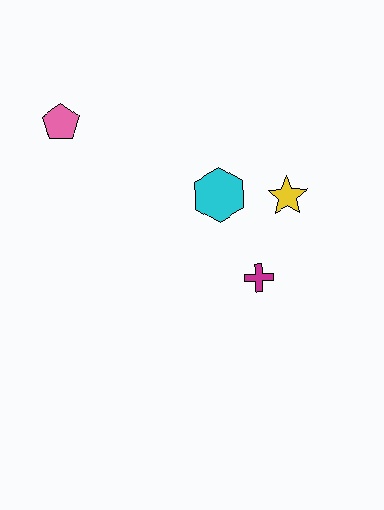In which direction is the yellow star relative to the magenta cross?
The yellow star is above the magenta cross.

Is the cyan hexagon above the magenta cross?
Yes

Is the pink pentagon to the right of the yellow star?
No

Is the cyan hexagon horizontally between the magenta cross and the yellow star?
No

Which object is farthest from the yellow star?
The pink pentagon is farthest from the yellow star.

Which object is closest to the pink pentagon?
The cyan hexagon is closest to the pink pentagon.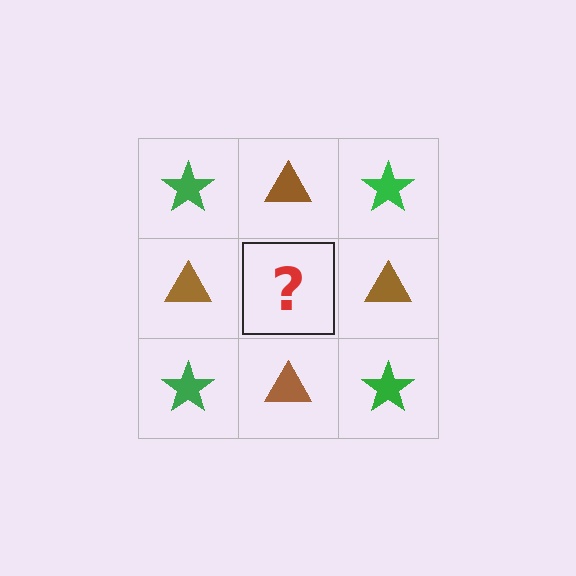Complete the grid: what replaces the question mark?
The question mark should be replaced with a green star.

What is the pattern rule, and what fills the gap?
The rule is that it alternates green star and brown triangle in a checkerboard pattern. The gap should be filled with a green star.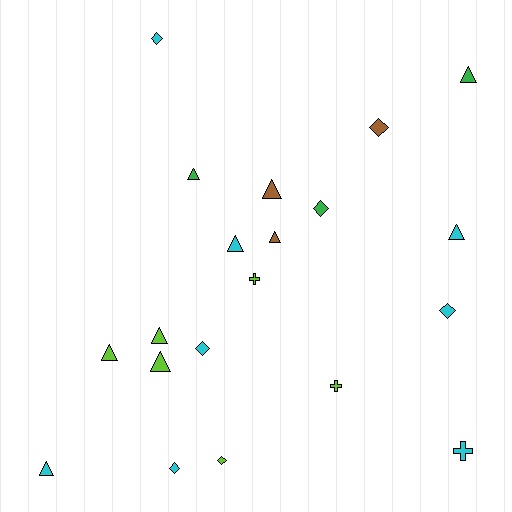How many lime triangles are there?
There are 3 lime triangles.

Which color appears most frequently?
Cyan, with 8 objects.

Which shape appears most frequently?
Triangle, with 10 objects.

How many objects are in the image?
There are 20 objects.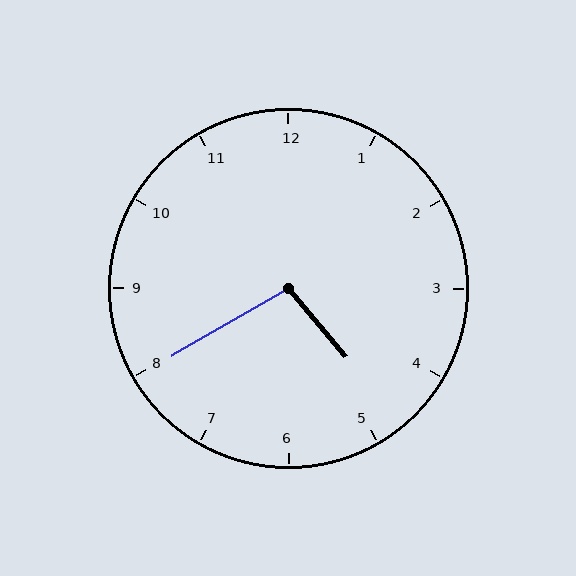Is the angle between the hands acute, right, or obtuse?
It is obtuse.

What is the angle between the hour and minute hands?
Approximately 100 degrees.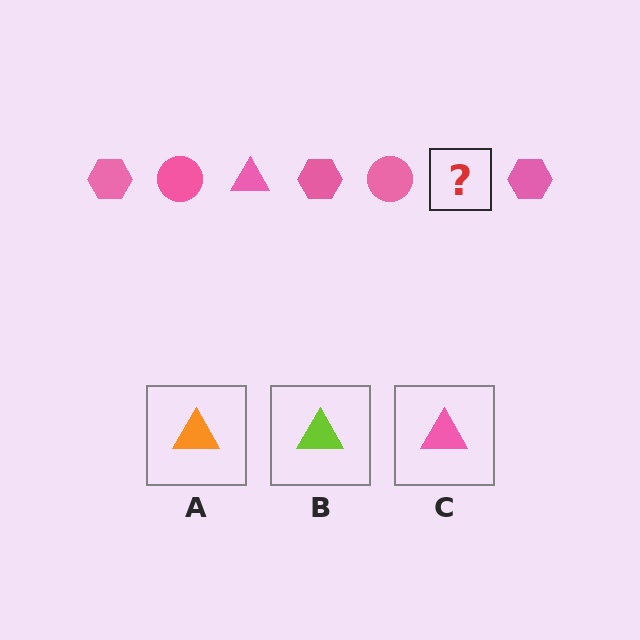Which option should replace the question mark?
Option C.